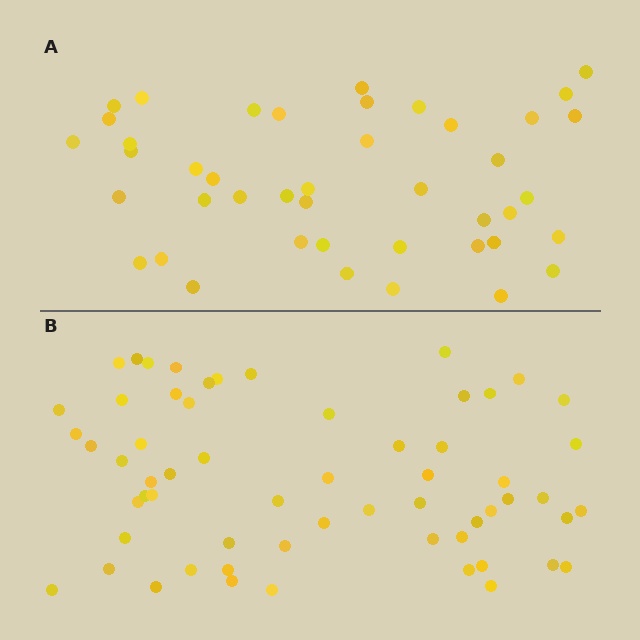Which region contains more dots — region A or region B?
Region B (the bottom region) has more dots.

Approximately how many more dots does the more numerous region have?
Region B has approximately 15 more dots than region A.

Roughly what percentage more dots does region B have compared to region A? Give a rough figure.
About 40% more.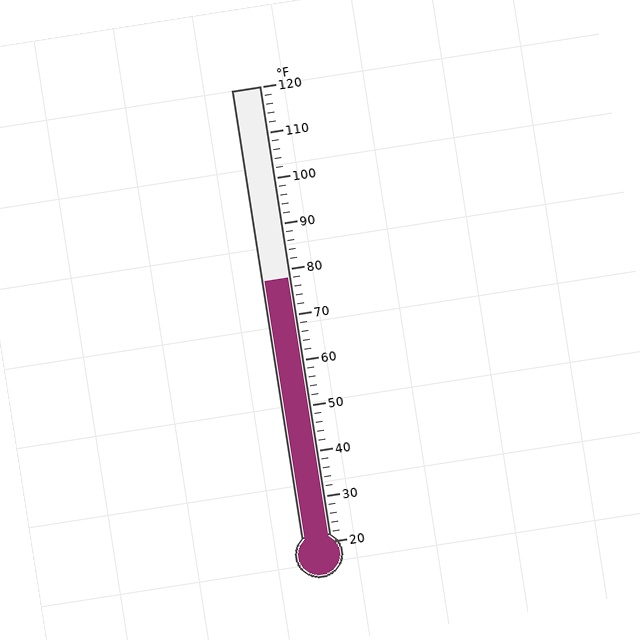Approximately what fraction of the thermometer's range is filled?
The thermometer is filled to approximately 60% of its range.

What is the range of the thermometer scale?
The thermometer scale ranges from 20°F to 120°F.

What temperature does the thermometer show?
The thermometer shows approximately 78°F.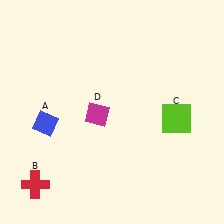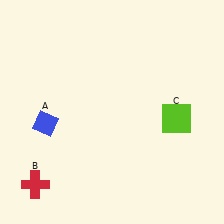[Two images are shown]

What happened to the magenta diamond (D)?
The magenta diamond (D) was removed in Image 2. It was in the bottom-left area of Image 1.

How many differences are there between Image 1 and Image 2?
There is 1 difference between the two images.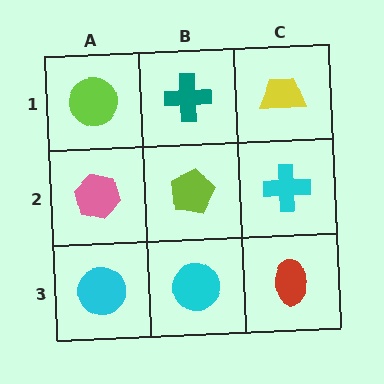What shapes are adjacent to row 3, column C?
A cyan cross (row 2, column C), a cyan circle (row 3, column B).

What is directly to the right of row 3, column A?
A cyan circle.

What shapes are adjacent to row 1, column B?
A lime pentagon (row 2, column B), a lime circle (row 1, column A), a yellow trapezoid (row 1, column C).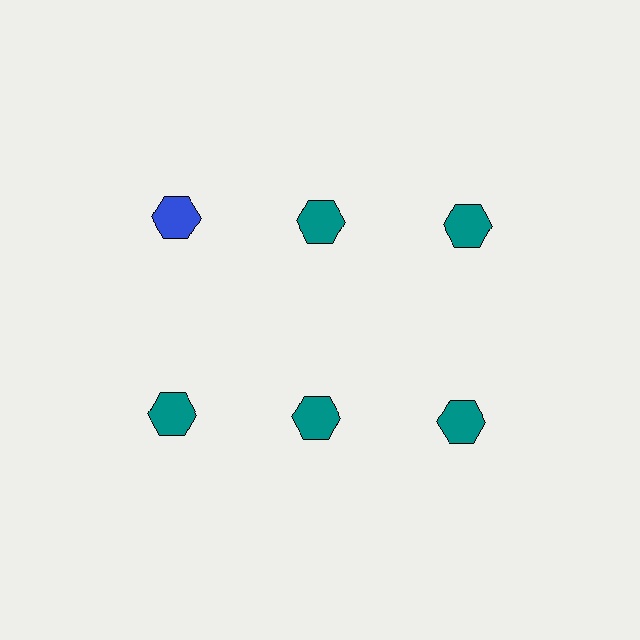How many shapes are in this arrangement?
There are 6 shapes arranged in a grid pattern.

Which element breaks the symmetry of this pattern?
The blue hexagon in the top row, leftmost column breaks the symmetry. All other shapes are teal hexagons.